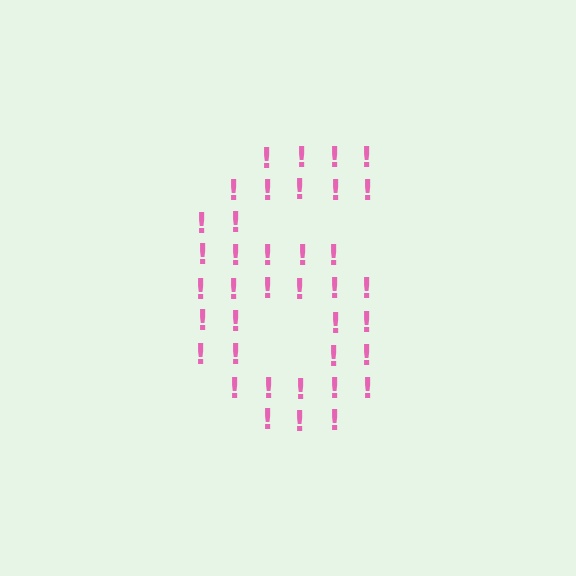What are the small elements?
The small elements are exclamation marks.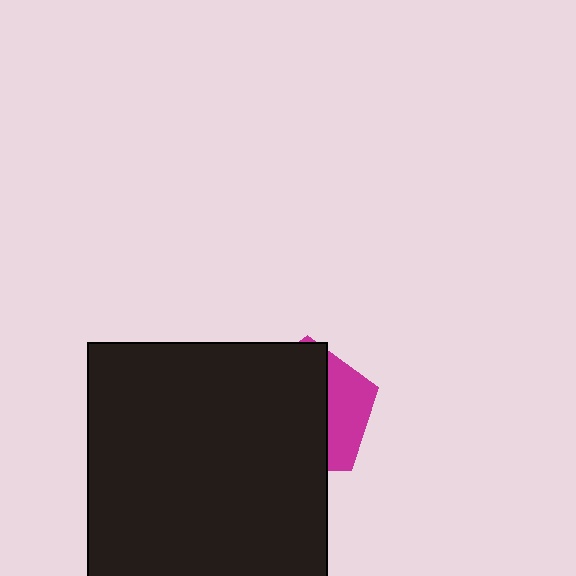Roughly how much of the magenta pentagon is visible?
A small part of it is visible (roughly 32%).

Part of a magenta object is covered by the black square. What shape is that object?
It is a pentagon.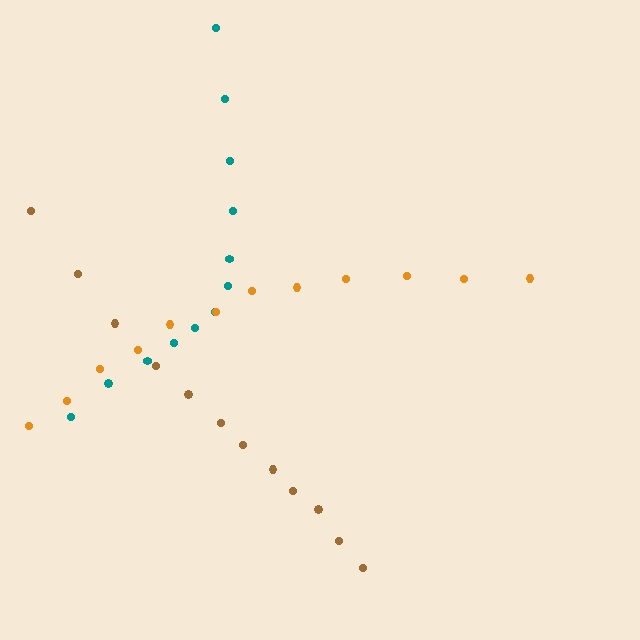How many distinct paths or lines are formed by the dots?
There are 3 distinct paths.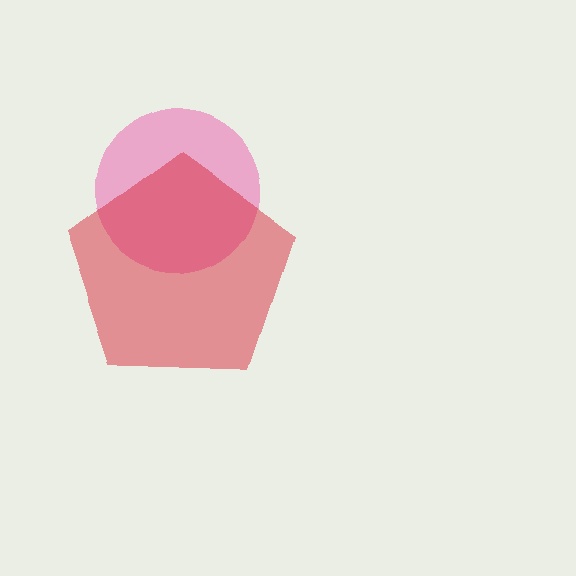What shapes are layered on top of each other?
The layered shapes are: a pink circle, a red pentagon.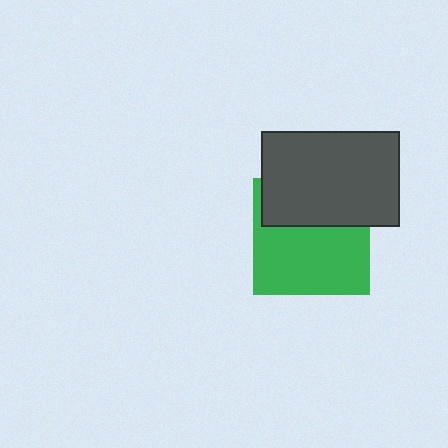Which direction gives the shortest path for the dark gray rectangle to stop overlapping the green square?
Moving up gives the shortest separation.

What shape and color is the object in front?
The object in front is a dark gray rectangle.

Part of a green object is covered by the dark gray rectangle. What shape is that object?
It is a square.